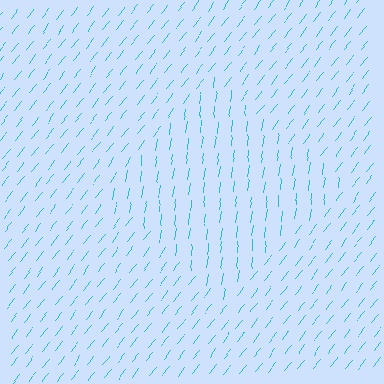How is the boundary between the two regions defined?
The boundary is defined purely by a change in line orientation (approximately 31 degrees difference). All lines are the same color and thickness.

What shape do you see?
I see a diamond.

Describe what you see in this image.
The image is filled with small cyan line segments. A diamond region in the image has lines oriented differently from the surrounding lines, creating a visible texture boundary.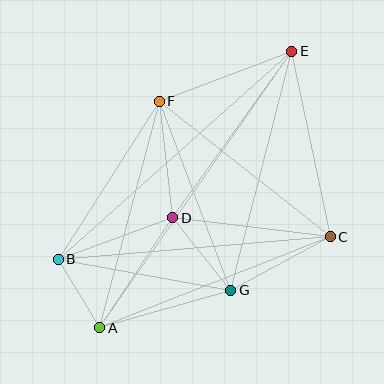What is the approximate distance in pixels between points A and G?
The distance between A and G is approximately 136 pixels.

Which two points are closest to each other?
Points A and B are closest to each other.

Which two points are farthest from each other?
Points A and E are farthest from each other.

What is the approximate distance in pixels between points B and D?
The distance between B and D is approximately 122 pixels.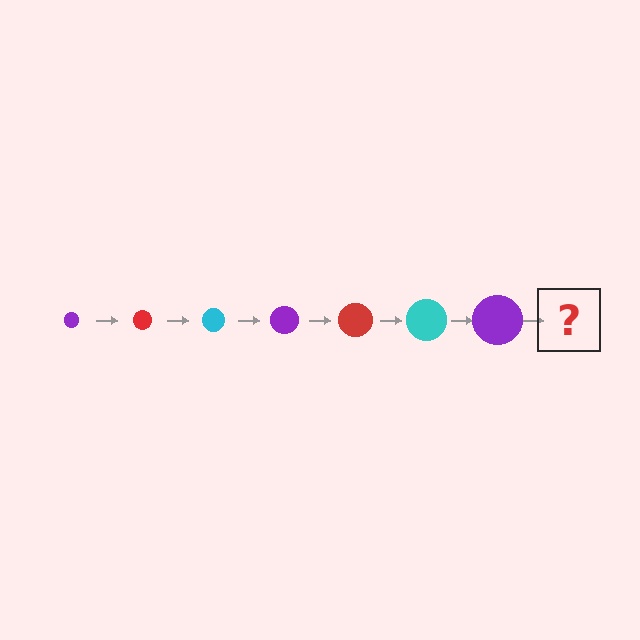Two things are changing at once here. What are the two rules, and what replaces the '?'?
The two rules are that the circle grows larger each step and the color cycles through purple, red, and cyan. The '?' should be a red circle, larger than the previous one.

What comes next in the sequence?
The next element should be a red circle, larger than the previous one.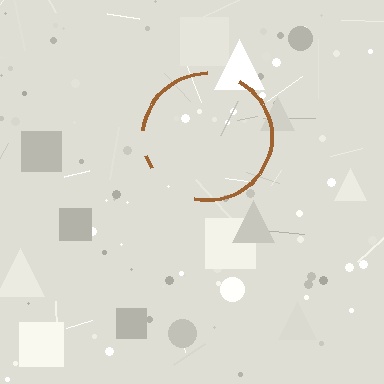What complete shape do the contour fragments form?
The contour fragments form a circle.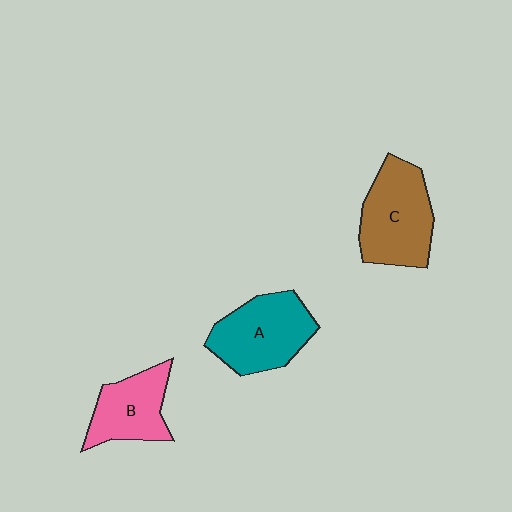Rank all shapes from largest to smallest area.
From largest to smallest: C (brown), A (teal), B (pink).